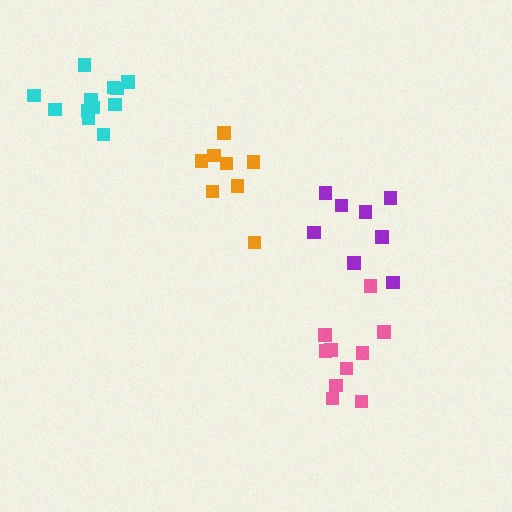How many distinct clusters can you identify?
There are 4 distinct clusters.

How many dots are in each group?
Group 1: 12 dots, Group 2: 8 dots, Group 3: 10 dots, Group 4: 8 dots (38 total).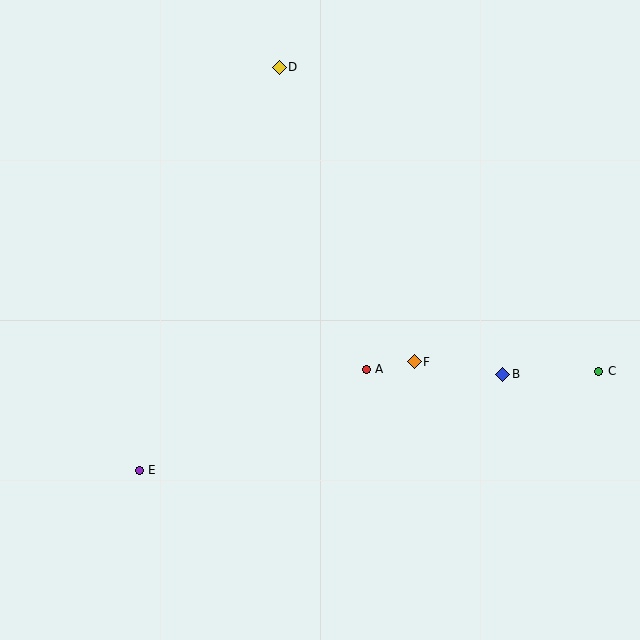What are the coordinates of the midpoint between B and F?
The midpoint between B and F is at (458, 368).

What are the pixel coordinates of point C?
Point C is at (599, 371).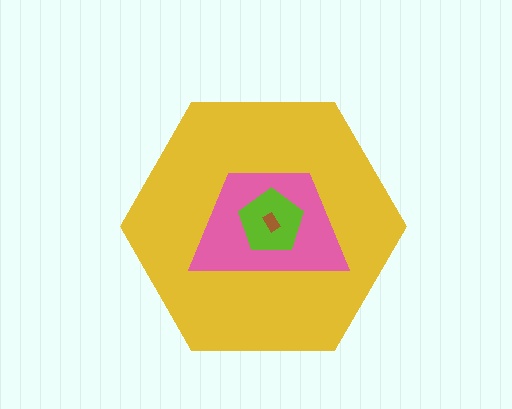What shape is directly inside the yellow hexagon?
The pink trapezoid.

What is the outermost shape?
The yellow hexagon.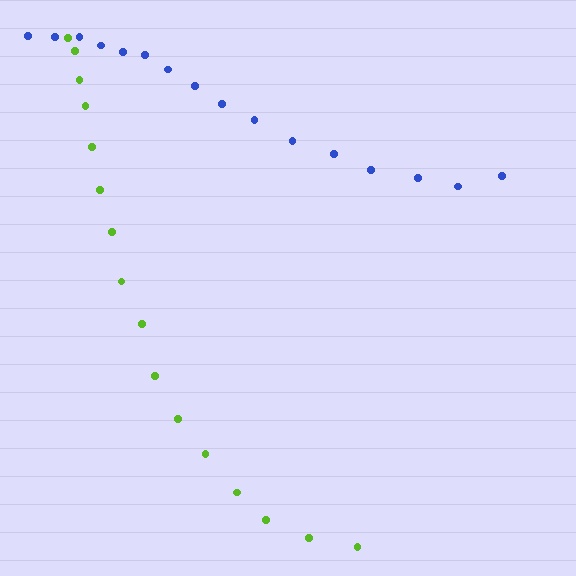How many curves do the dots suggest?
There are 2 distinct paths.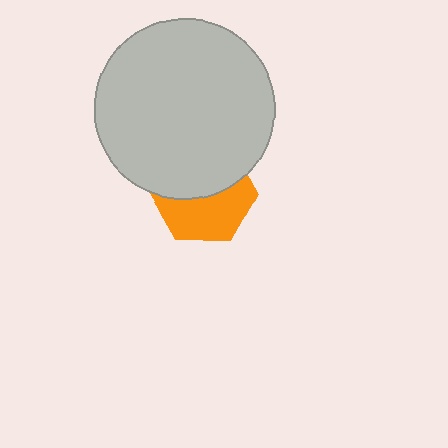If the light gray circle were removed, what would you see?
You would see the complete orange hexagon.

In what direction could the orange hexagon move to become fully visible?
The orange hexagon could move down. That would shift it out from behind the light gray circle entirely.